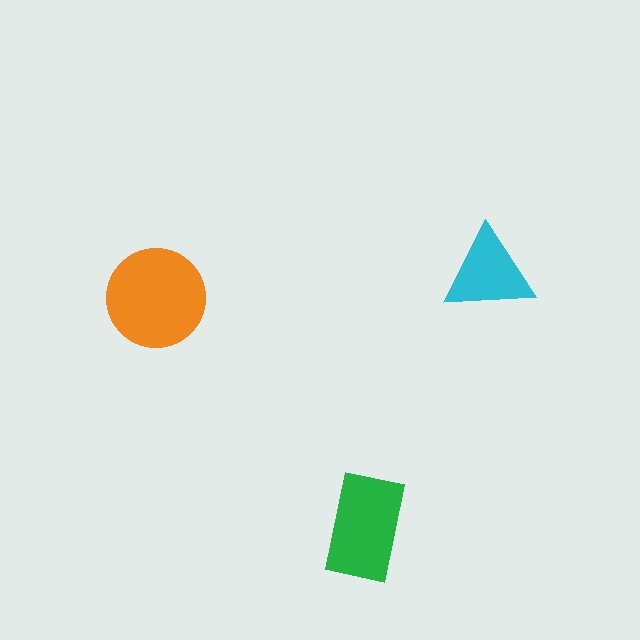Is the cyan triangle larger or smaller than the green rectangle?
Smaller.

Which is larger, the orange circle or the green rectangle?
The orange circle.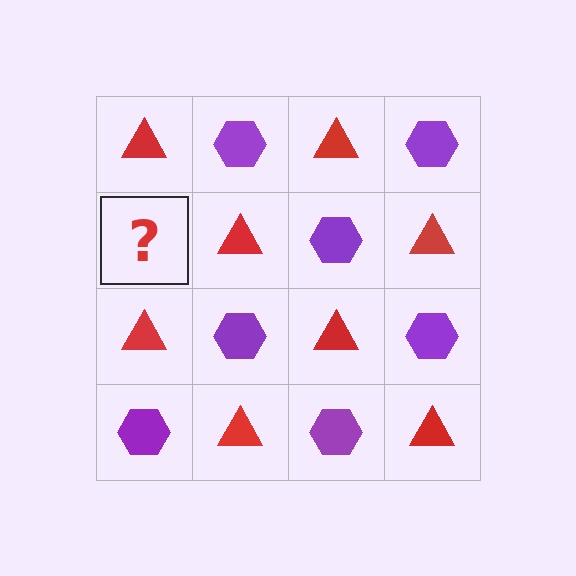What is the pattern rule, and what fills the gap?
The rule is that it alternates red triangle and purple hexagon in a checkerboard pattern. The gap should be filled with a purple hexagon.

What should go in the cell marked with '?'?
The missing cell should contain a purple hexagon.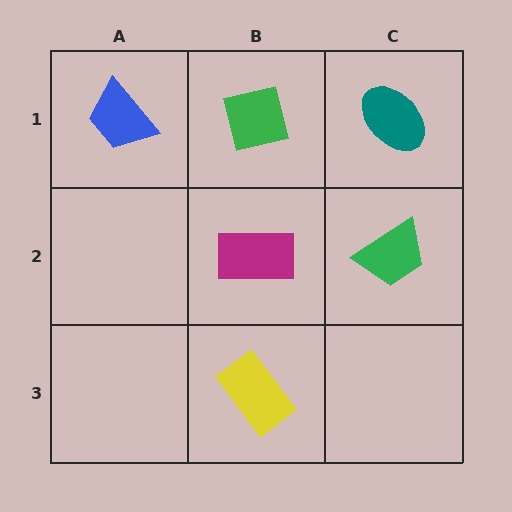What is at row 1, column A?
A blue trapezoid.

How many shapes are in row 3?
1 shape.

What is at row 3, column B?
A yellow rectangle.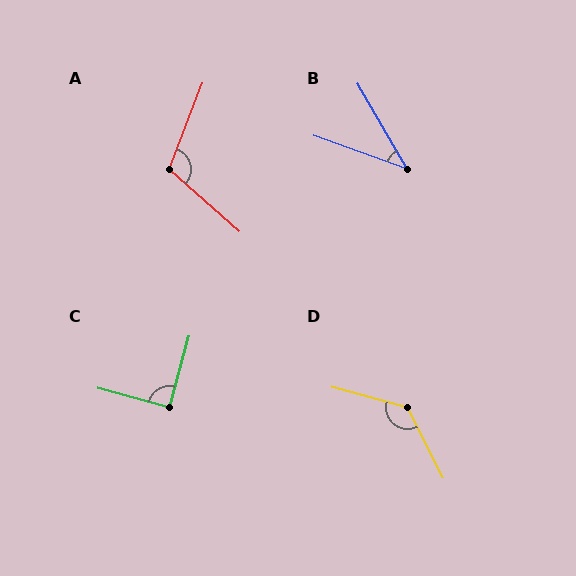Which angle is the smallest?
B, at approximately 41 degrees.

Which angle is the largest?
D, at approximately 132 degrees.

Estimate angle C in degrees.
Approximately 90 degrees.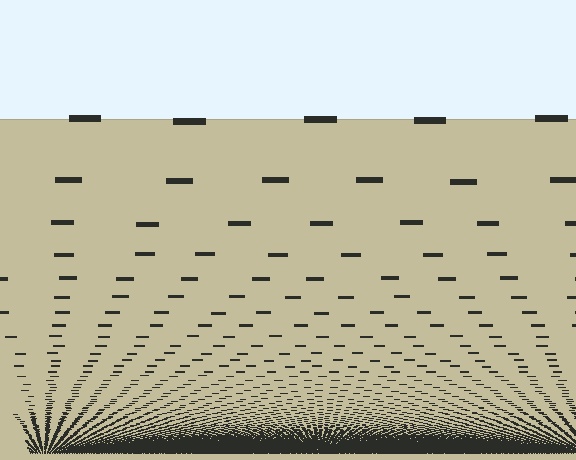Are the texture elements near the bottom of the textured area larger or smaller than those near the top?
Smaller. The gradient is inverted — elements near the bottom are smaller and denser.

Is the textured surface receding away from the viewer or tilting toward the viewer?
The surface appears to tilt toward the viewer. Texture elements get larger and sparser toward the top.